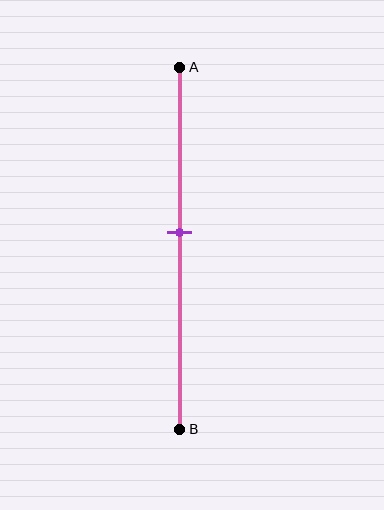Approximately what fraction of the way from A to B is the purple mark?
The purple mark is approximately 45% of the way from A to B.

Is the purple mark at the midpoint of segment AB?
No, the mark is at about 45% from A, not at the 50% midpoint.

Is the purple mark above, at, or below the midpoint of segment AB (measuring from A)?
The purple mark is above the midpoint of segment AB.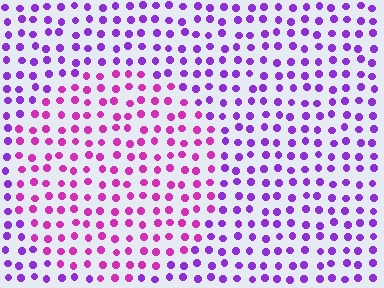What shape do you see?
I see a circle.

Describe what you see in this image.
The image is filled with small purple elements in a uniform arrangement. A circle-shaped region is visible where the elements are tinted to a slightly different hue, forming a subtle color boundary.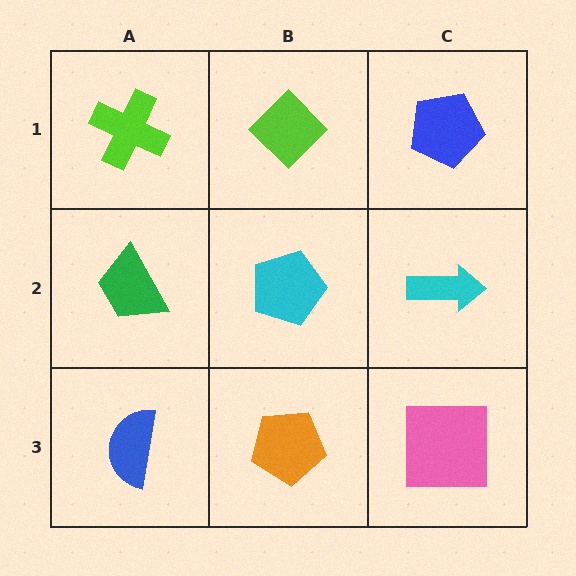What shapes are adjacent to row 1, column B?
A cyan pentagon (row 2, column B), a lime cross (row 1, column A), a blue pentagon (row 1, column C).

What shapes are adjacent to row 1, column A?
A green trapezoid (row 2, column A), a lime diamond (row 1, column B).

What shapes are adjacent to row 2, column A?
A lime cross (row 1, column A), a blue semicircle (row 3, column A), a cyan pentagon (row 2, column B).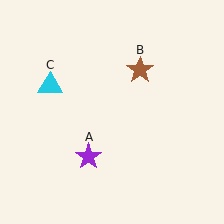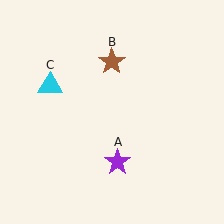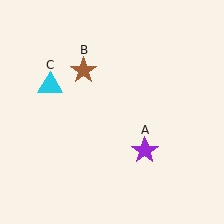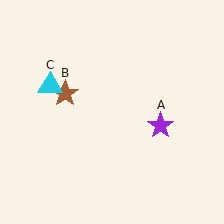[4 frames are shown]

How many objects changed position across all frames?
2 objects changed position: purple star (object A), brown star (object B).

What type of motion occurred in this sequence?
The purple star (object A), brown star (object B) rotated counterclockwise around the center of the scene.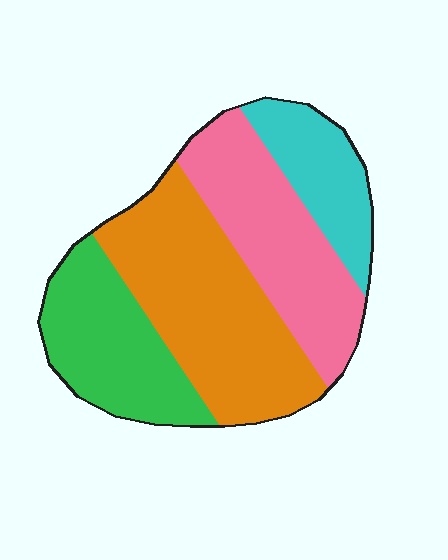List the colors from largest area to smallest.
From largest to smallest: orange, pink, green, cyan.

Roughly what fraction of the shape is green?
Green takes up about one fifth (1/5) of the shape.